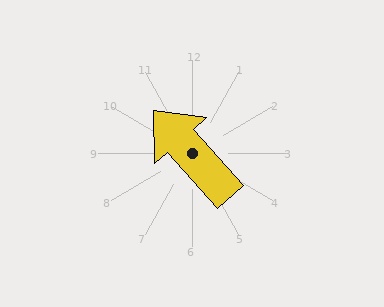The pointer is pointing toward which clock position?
Roughly 11 o'clock.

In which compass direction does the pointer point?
Northwest.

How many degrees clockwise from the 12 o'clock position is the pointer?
Approximately 318 degrees.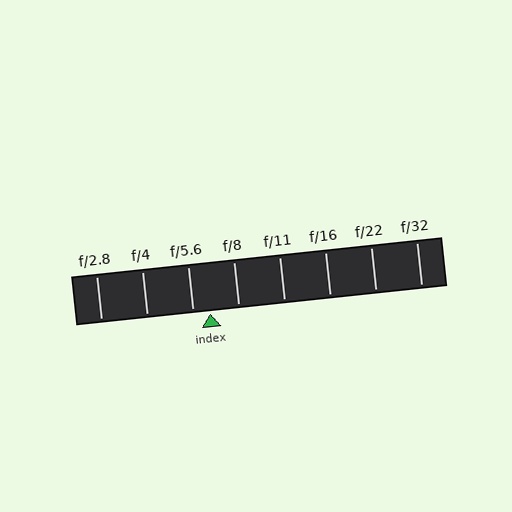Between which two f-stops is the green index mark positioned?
The index mark is between f/5.6 and f/8.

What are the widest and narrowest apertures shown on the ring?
The widest aperture shown is f/2.8 and the narrowest is f/32.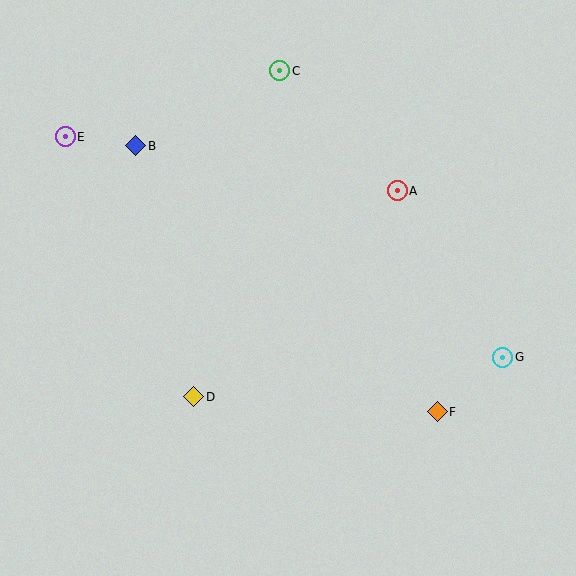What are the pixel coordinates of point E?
Point E is at (65, 137).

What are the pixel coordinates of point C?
Point C is at (279, 71).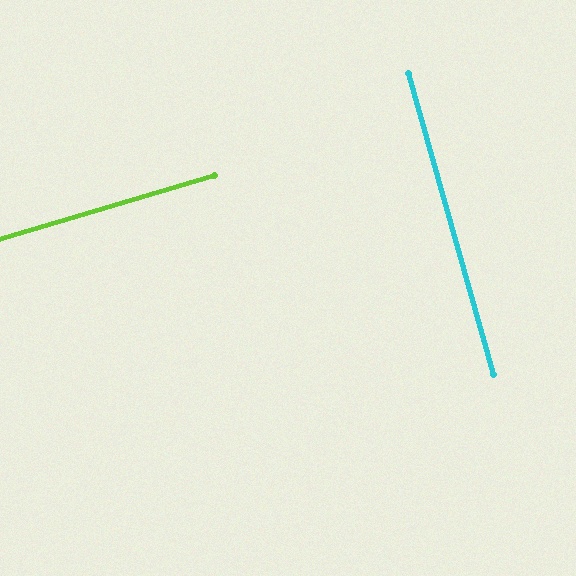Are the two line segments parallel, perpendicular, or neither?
Perpendicular — they meet at approximately 89°.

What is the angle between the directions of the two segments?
Approximately 89 degrees.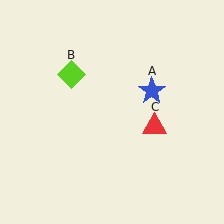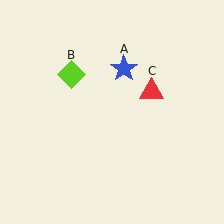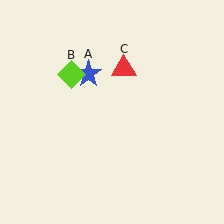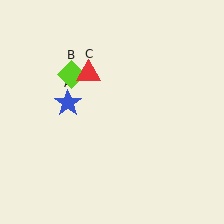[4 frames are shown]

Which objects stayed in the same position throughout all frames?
Lime diamond (object B) remained stationary.